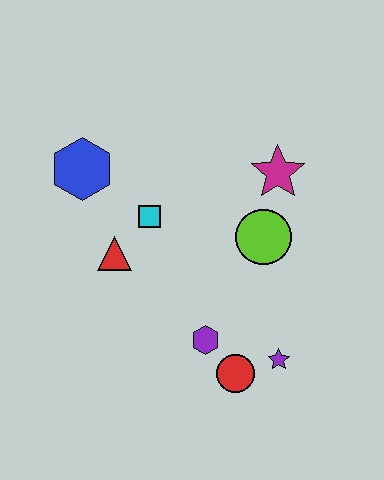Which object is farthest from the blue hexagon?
The purple star is farthest from the blue hexagon.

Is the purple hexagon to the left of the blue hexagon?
No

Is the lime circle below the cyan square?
Yes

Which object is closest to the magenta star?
The lime circle is closest to the magenta star.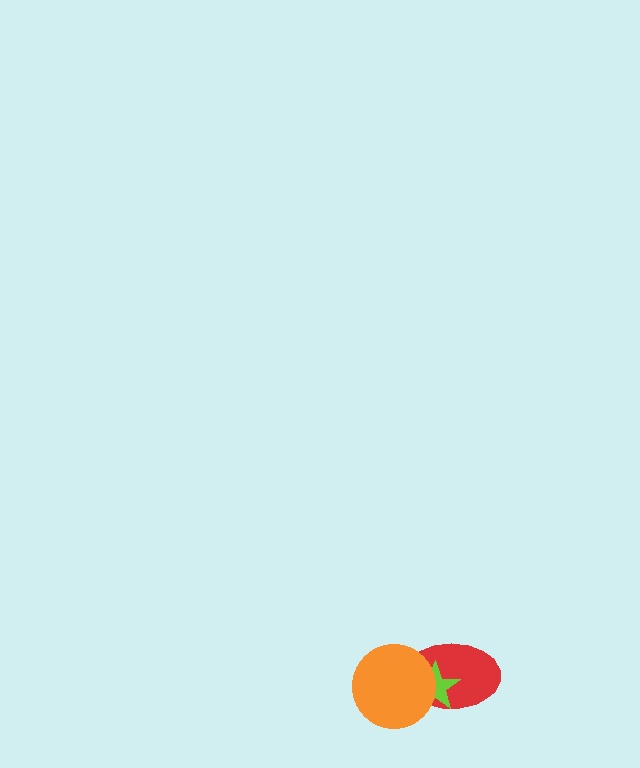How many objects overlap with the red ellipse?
2 objects overlap with the red ellipse.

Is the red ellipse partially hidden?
Yes, it is partially covered by another shape.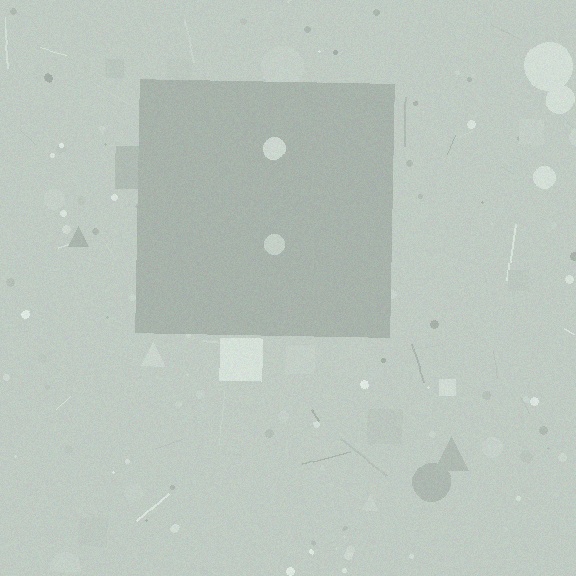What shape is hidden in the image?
A square is hidden in the image.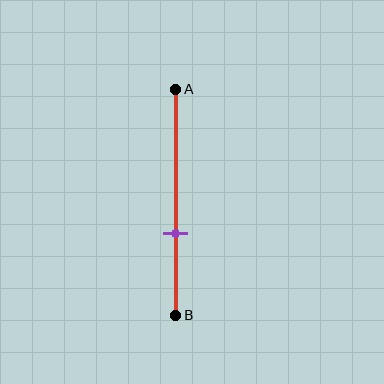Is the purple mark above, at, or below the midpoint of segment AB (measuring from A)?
The purple mark is below the midpoint of segment AB.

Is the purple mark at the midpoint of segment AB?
No, the mark is at about 65% from A, not at the 50% midpoint.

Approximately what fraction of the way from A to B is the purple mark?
The purple mark is approximately 65% of the way from A to B.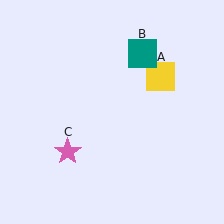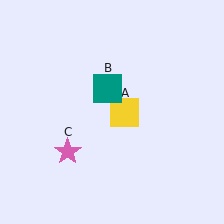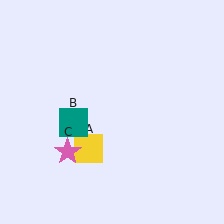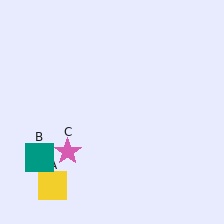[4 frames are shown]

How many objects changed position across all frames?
2 objects changed position: yellow square (object A), teal square (object B).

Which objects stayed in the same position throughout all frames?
Pink star (object C) remained stationary.